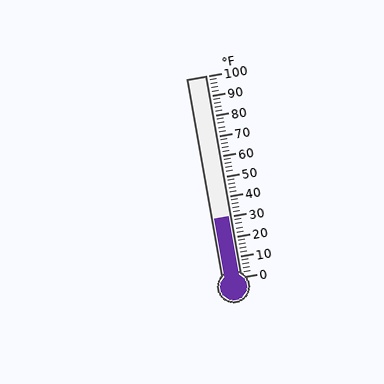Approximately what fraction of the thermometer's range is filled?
The thermometer is filled to approximately 30% of its range.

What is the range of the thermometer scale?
The thermometer scale ranges from 0°F to 100°F.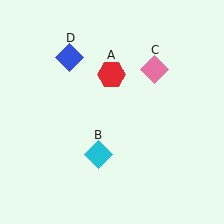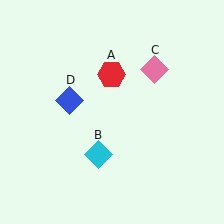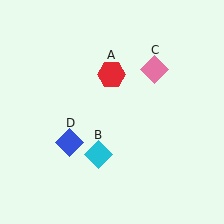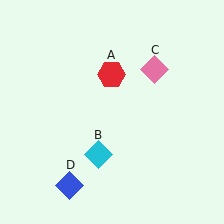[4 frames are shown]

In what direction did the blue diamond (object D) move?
The blue diamond (object D) moved down.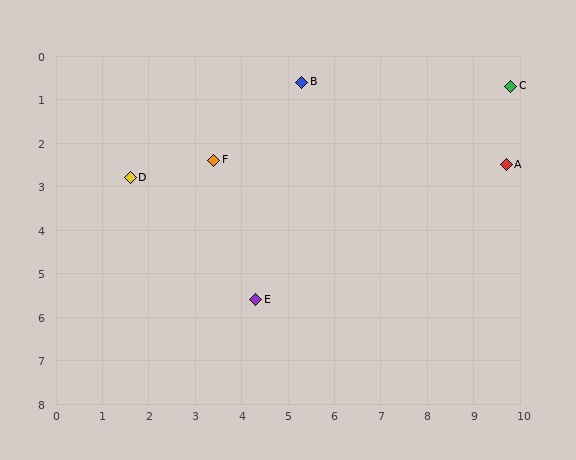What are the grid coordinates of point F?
Point F is at approximately (3.4, 2.4).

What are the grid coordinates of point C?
Point C is at approximately (9.8, 0.7).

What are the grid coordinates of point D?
Point D is at approximately (1.6, 2.8).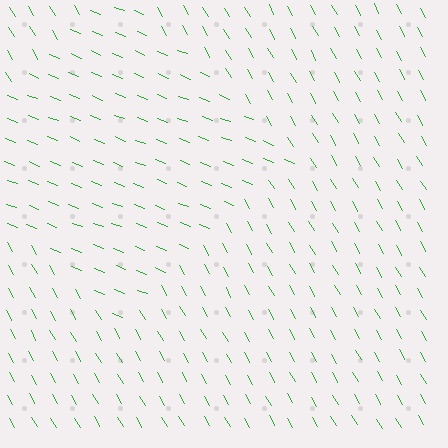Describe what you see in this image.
The image is filled with small green line segments. A diamond region in the image has lines oriented differently from the surrounding lines, creating a visible texture boundary.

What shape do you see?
I see a diamond.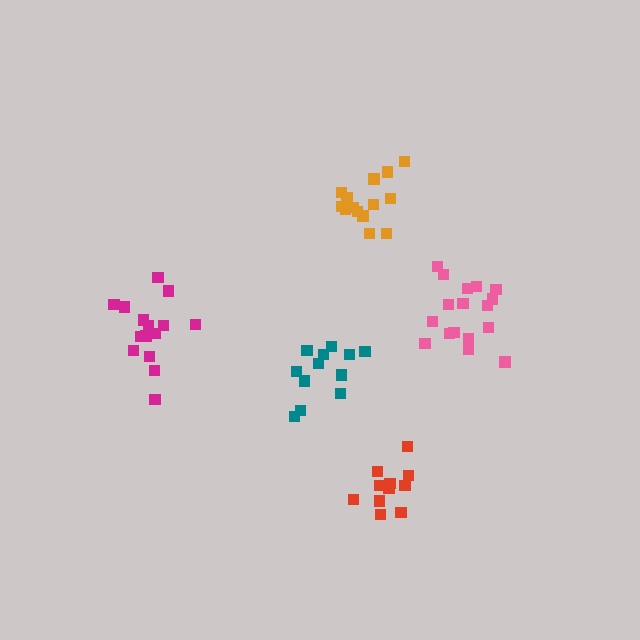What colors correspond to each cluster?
The clusters are colored: teal, magenta, pink, orange, red.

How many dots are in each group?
Group 1: 12 dots, Group 2: 15 dots, Group 3: 17 dots, Group 4: 14 dots, Group 5: 11 dots (69 total).